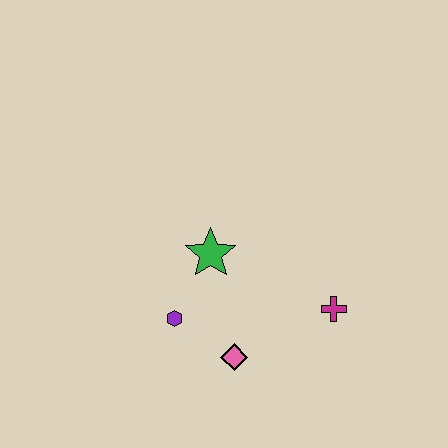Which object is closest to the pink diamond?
The purple hexagon is closest to the pink diamond.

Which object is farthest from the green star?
The magenta cross is farthest from the green star.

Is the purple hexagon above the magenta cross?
No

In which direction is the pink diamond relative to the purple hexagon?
The pink diamond is to the right of the purple hexagon.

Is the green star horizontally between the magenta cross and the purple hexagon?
Yes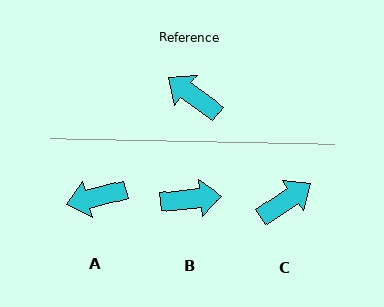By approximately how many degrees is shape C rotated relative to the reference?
Approximately 109 degrees clockwise.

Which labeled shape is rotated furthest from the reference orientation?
B, about 138 degrees away.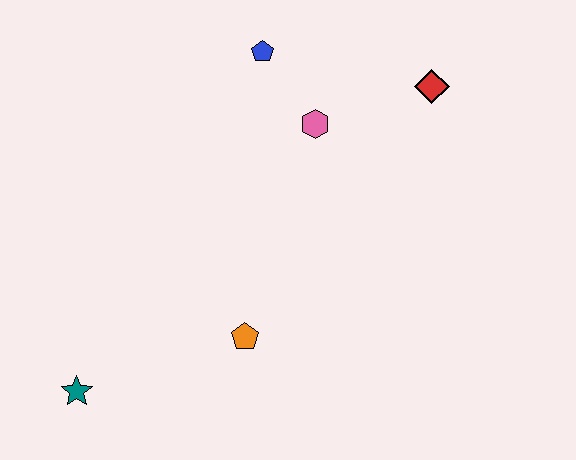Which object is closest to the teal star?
The orange pentagon is closest to the teal star.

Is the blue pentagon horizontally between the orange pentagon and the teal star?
No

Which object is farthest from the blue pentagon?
The teal star is farthest from the blue pentagon.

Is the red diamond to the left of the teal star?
No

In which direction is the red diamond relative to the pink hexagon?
The red diamond is to the right of the pink hexagon.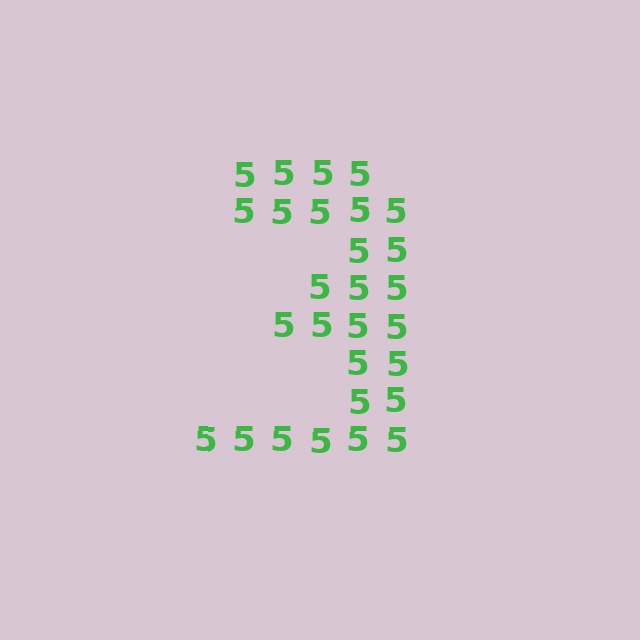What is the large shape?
The large shape is the digit 3.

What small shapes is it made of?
It is made of small digit 5's.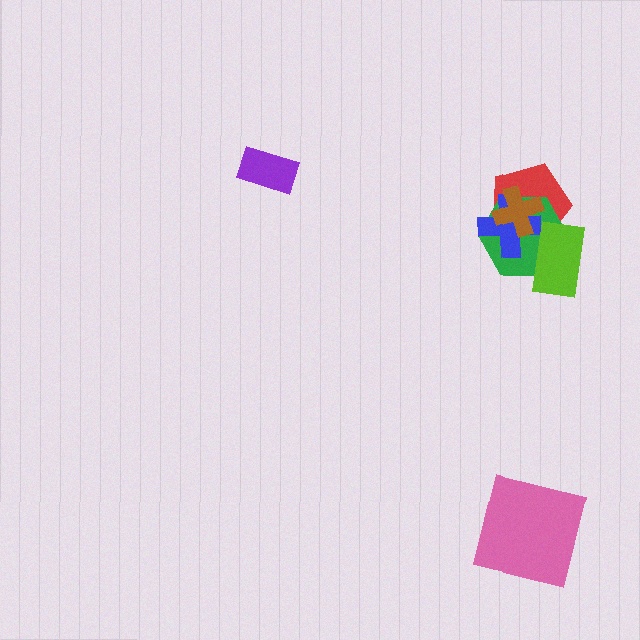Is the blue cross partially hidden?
Yes, it is partially covered by another shape.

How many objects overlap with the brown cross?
3 objects overlap with the brown cross.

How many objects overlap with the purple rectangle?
0 objects overlap with the purple rectangle.